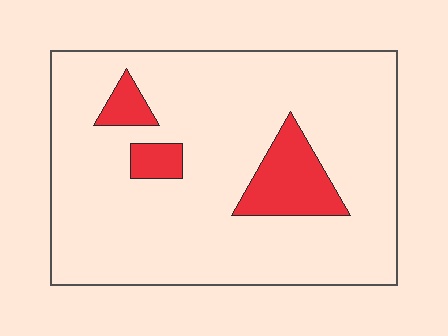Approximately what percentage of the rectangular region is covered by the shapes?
Approximately 10%.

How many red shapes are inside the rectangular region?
3.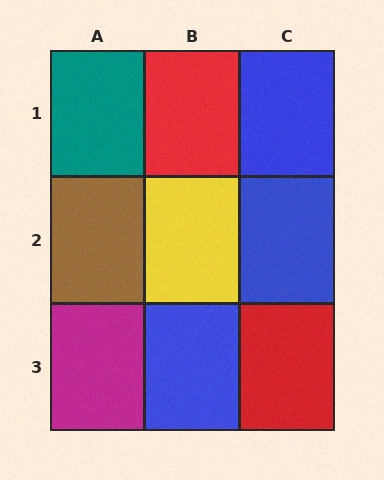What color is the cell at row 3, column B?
Blue.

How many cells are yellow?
1 cell is yellow.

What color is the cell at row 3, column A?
Magenta.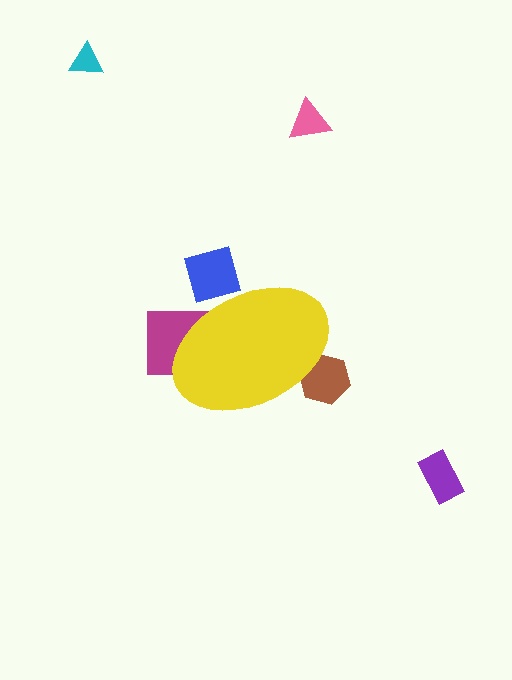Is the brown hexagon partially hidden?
Yes, the brown hexagon is partially hidden behind the yellow ellipse.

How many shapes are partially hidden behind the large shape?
3 shapes are partially hidden.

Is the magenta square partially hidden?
Yes, the magenta square is partially hidden behind the yellow ellipse.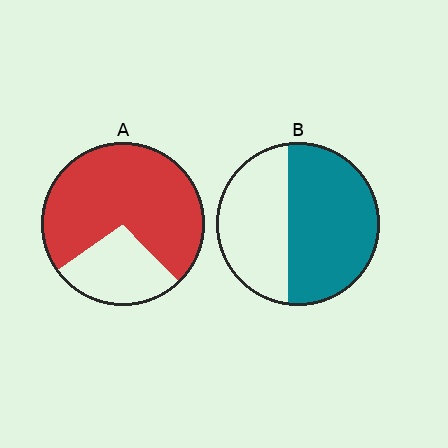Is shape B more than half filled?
Yes.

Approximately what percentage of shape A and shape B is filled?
A is approximately 75% and B is approximately 60%.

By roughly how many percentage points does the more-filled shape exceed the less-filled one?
By roughly 15 percentage points (A over B).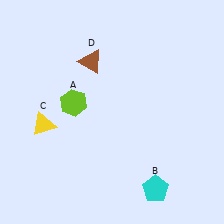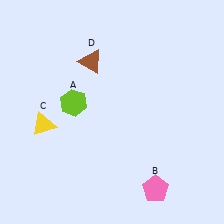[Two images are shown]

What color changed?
The pentagon (B) changed from cyan in Image 1 to pink in Image 2.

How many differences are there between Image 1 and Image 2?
There is 1 difference between the two images.